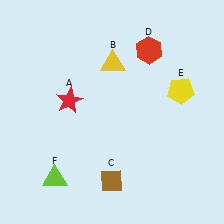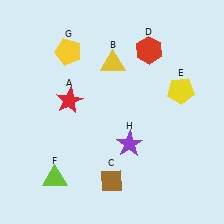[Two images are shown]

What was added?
A yellow pentagon (G), a purple star (H) were added in Image 2.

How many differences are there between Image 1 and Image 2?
There are 2 differences between the two images.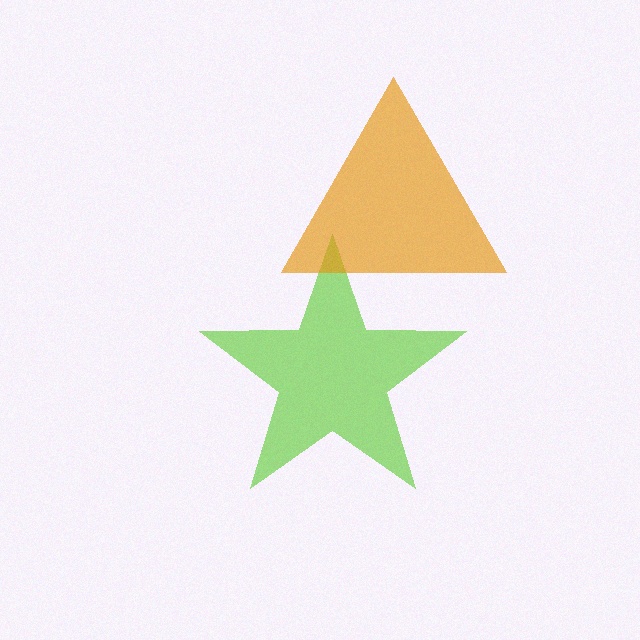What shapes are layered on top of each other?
The layered shapes are: a lime star, an orange triangle.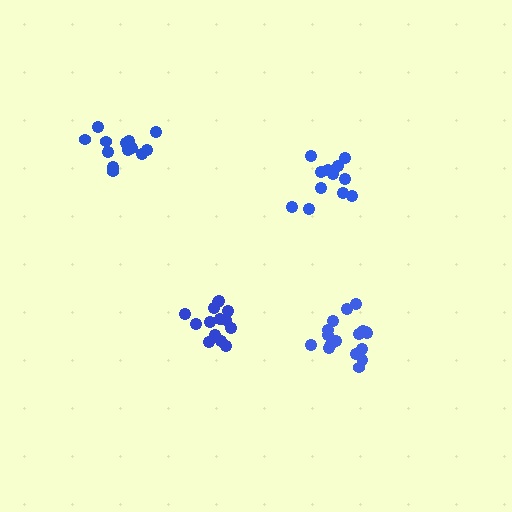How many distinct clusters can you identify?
There are 4 distinct clusters.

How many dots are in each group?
Group 1: 12 dots, Group 2: 17 dots, Group 3: 13 dots, Group 4: 15 dots (57 total).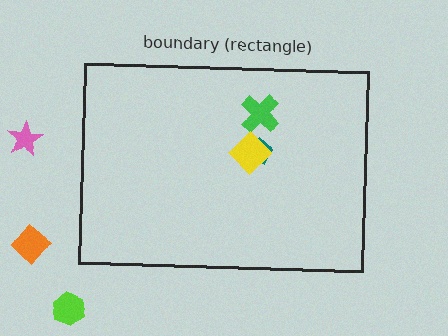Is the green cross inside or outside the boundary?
Inside.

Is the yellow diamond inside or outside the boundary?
Inside.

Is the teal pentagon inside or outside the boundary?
Inside.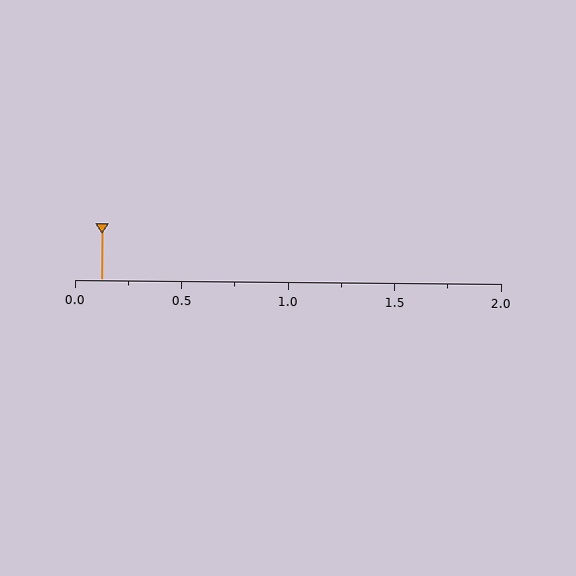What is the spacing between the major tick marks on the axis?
The major ticks are spaced 0.5 apart.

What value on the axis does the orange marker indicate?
The marker indicates approximately 0.12.